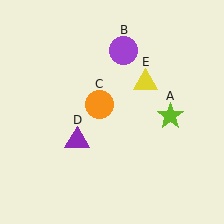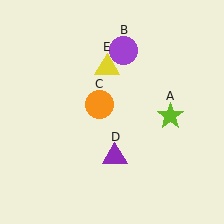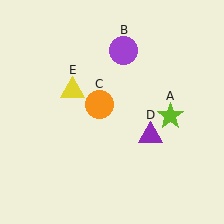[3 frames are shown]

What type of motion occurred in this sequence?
The purple triangle (object D), yellow triangle (object E) rotated counterclockwise around the center of the scene.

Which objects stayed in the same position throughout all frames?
Lime star (object A) and purple circle (object B) and orange circle (object C) remained stationary.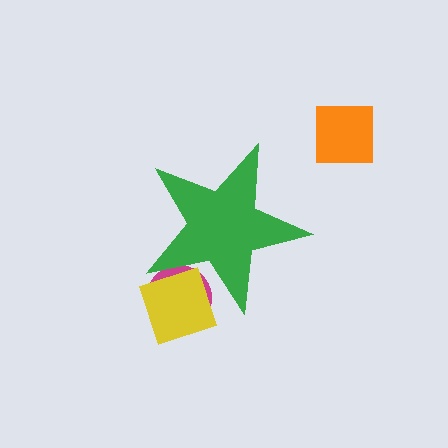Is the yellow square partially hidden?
Yes, the yellow square is partially hidden behind the green star.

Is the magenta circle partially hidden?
Yes, the magenta circle is partially hidden behind the green star.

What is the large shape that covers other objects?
A green star.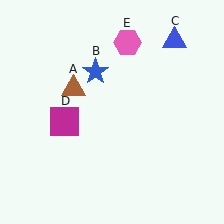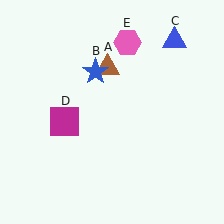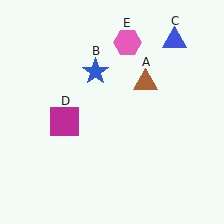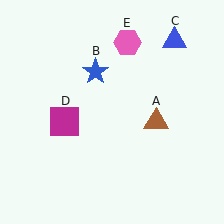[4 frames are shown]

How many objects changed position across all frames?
1 object changed position: brown triangle (object A).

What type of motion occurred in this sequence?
The brown triangle (object A) rotated clockwise around the center of the scene.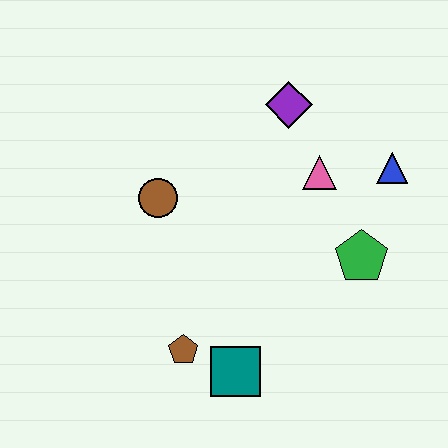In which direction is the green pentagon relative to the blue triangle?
The green pentagon is below the blue triangle.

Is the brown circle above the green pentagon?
Yes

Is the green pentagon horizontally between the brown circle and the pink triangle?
No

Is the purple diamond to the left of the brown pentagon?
No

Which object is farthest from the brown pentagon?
The blue triangle is farthest from the brown pentagon.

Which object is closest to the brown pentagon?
The teal square is closest to the brown pentagon.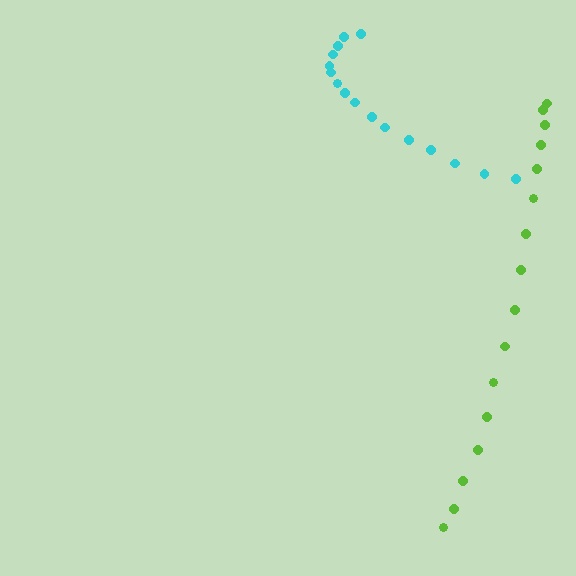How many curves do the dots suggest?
There are 2 distinct paths.